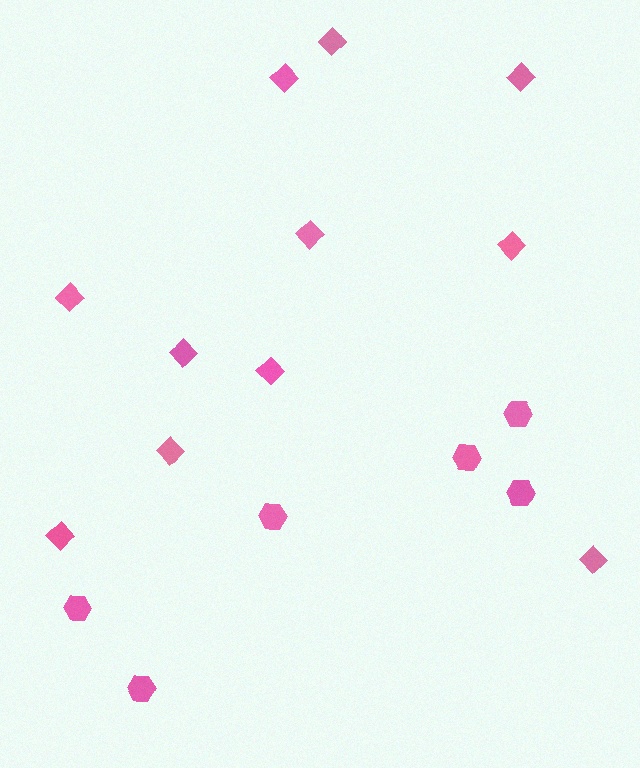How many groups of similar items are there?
There are 2 groups: one group of diamonds (11) and one group of hexagons (6).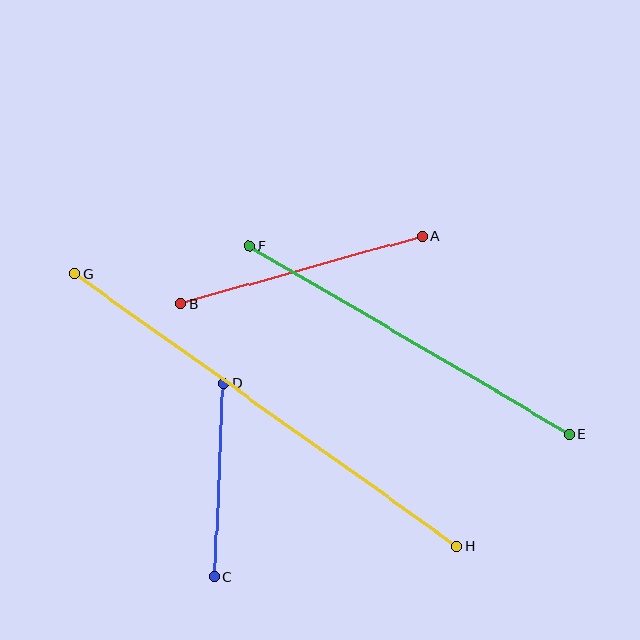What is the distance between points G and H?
The distance is approximately 469 pixels.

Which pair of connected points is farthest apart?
Points G and H are farthest apart.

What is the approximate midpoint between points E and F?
The midpoint is at approximately (409, 340) pixels.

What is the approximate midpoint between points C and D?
The midpoint is at approximately (219, 480) pixels.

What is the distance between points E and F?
The distance is approximately 371 pixels.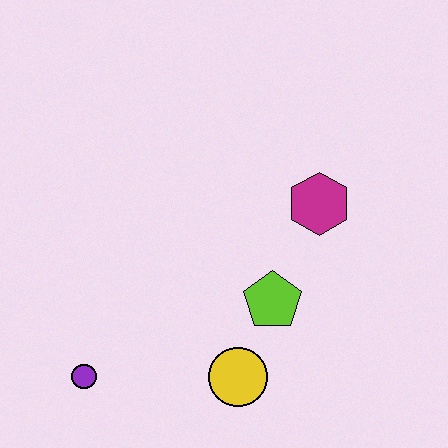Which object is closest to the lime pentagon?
The yellow circle is closest to the lime pentagon.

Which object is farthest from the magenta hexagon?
The purple circle is farthest from the magenta hexagon.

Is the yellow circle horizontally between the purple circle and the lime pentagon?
Yes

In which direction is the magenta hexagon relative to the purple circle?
The magenta hexagon is to the right of the purple circle.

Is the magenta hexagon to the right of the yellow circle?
Yes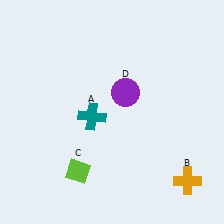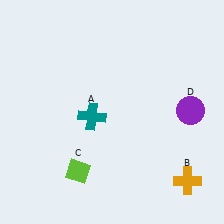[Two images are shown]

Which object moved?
The purple circle (D) moved right.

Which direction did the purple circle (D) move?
The purple circle (D) moved right.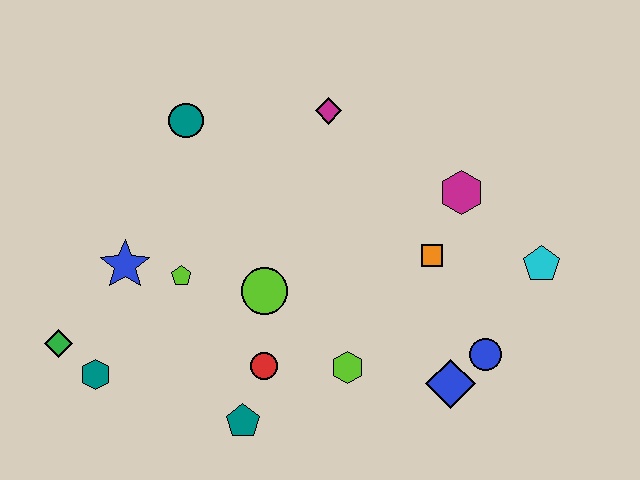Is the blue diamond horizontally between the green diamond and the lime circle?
No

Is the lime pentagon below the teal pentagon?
No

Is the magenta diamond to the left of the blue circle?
Yes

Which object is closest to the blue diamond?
The blue circle is closest to the blue diamond.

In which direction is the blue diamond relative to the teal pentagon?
The blue diamond is to the right of the teal pentagon.